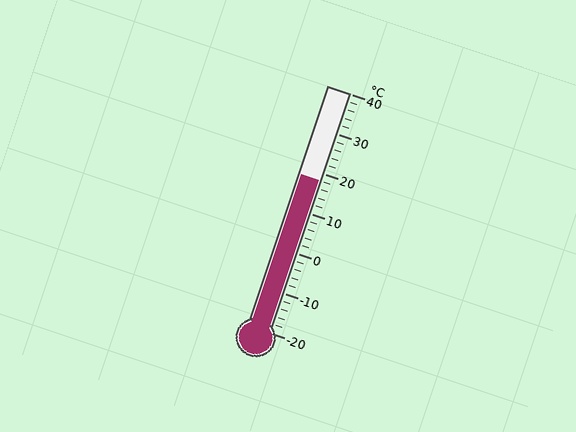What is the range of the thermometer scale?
The thermometer scale ranges from -20°C to 40°C.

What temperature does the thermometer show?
The thermometer shows approximately 18°C.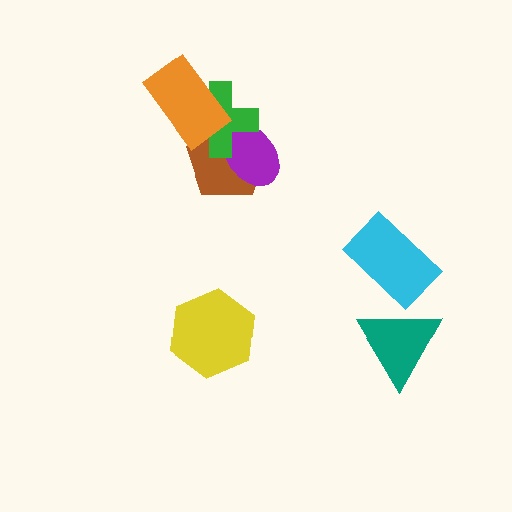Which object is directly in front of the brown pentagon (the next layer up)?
The purple ellipse is directly in front of the brown pentagon.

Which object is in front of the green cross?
The orange rectangle is in front of the green cross.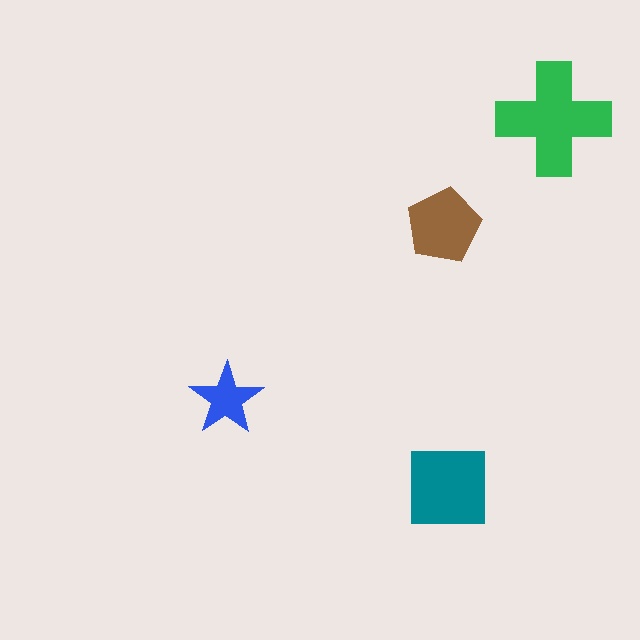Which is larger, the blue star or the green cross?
The green cross.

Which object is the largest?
The green cross.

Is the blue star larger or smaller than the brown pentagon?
Smaller.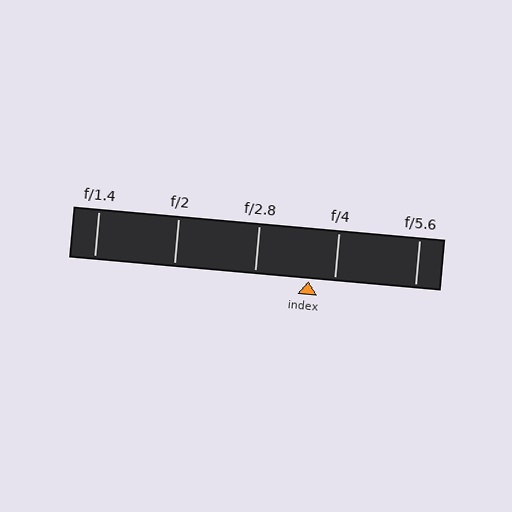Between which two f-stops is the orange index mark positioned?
The index mark is between f/2.8 and f/4.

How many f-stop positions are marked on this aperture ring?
There are 5 f-stop positions marked.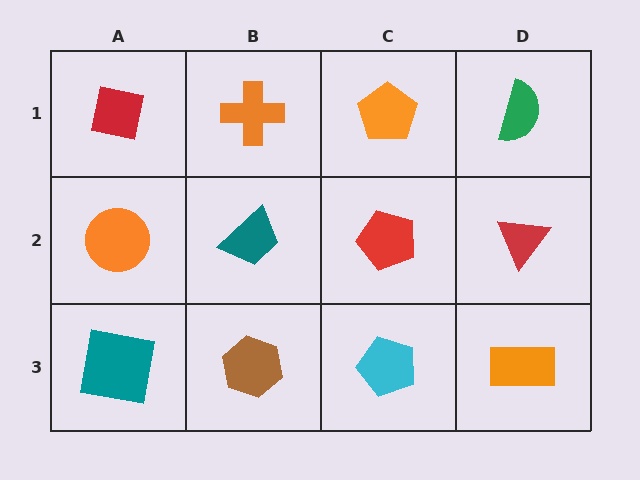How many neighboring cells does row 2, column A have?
3.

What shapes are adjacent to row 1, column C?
A red pentagon (row 2, column C), an orange cross (row 1, column B), a green semicircle (row 1, column D).